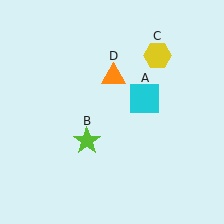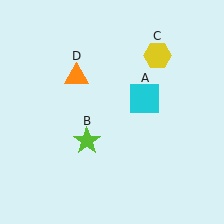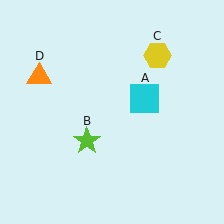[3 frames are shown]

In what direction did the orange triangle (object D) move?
The orange triangle (object D) moved left.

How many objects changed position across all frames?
1 object changed position: orange triangle (object D).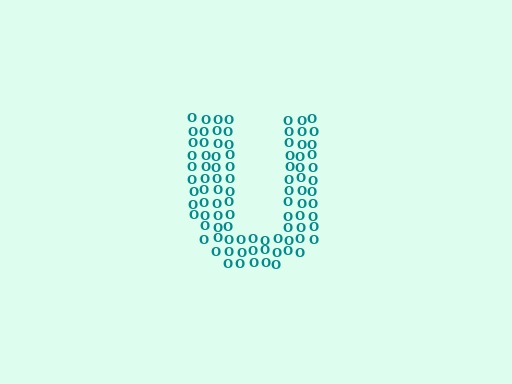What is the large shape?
The large shape is the letter U.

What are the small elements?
The small elements are letter O's.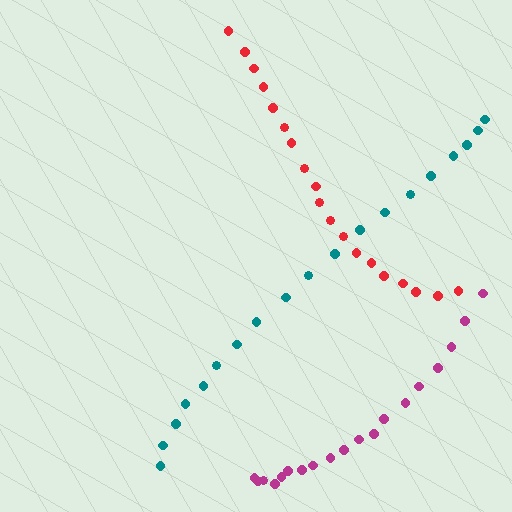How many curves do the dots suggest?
There are 3 distinct paths.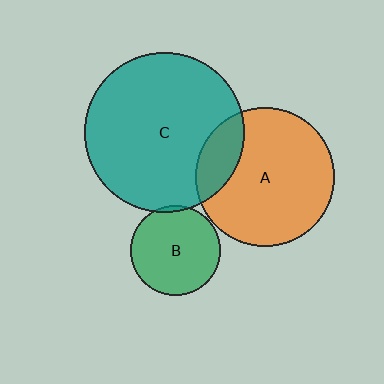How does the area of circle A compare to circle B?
Approximately 2.4 times.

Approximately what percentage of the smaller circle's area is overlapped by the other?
Approximately 20%.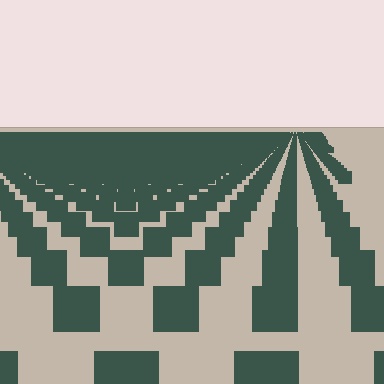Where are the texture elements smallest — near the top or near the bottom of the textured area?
Near the top.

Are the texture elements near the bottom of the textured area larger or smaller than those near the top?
Larger. Near the bottom, elements are closer to the viewer and appear at a bigger on-screen size.